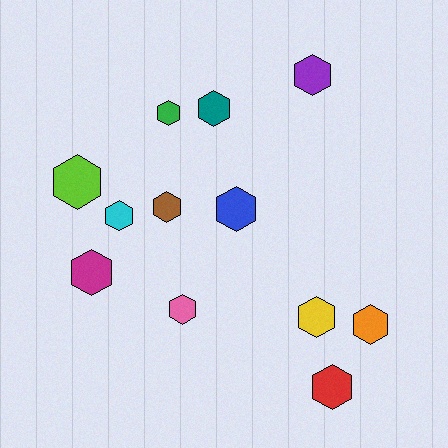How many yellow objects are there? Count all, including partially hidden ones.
There is 1 yellow object.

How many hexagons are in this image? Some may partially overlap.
There are 12 hexagons.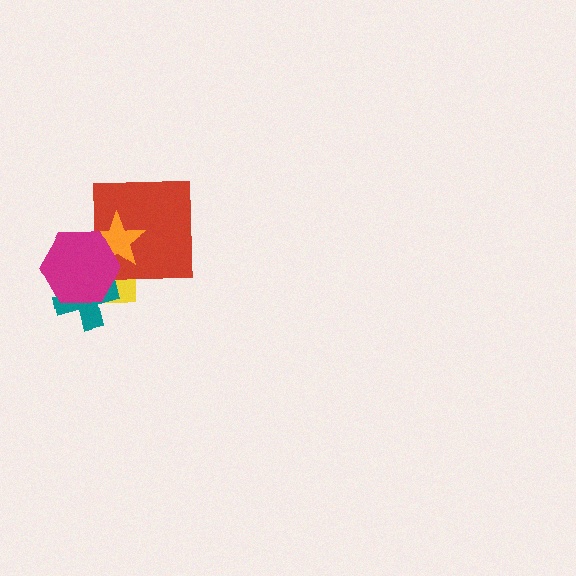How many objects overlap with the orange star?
3 objects overlap with the orange star.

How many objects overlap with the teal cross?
2 objects overlap with the teal cross.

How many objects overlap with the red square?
3 objects overlap with the red square.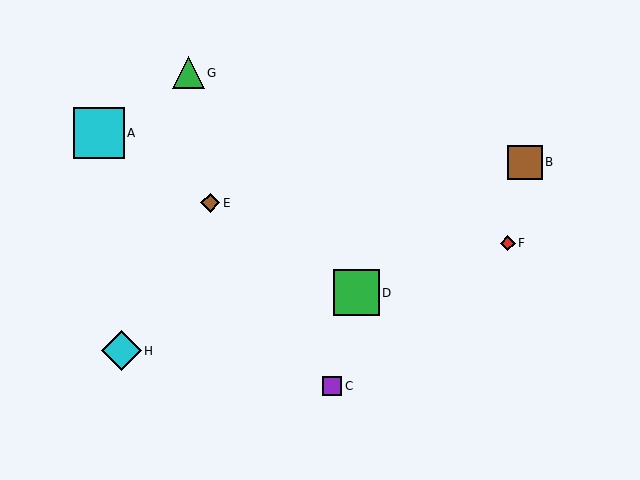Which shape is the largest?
The cyan square (labeled A) is the largest.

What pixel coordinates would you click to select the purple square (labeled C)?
Click at (332, 386) to select the purple square C.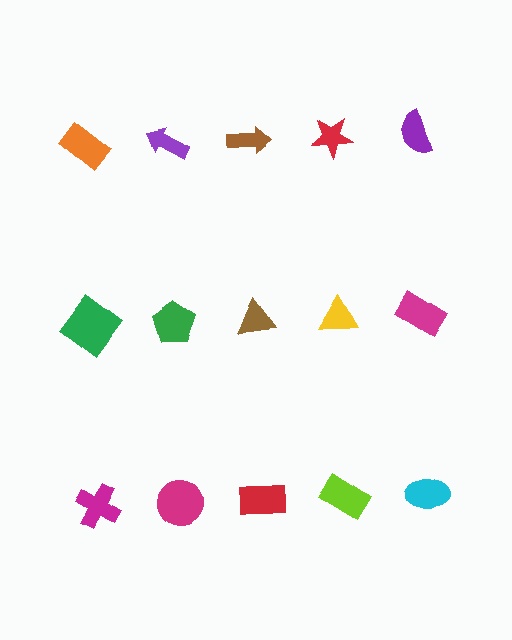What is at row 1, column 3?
A brown arrow.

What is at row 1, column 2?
A purple arrow.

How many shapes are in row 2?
5 shapes.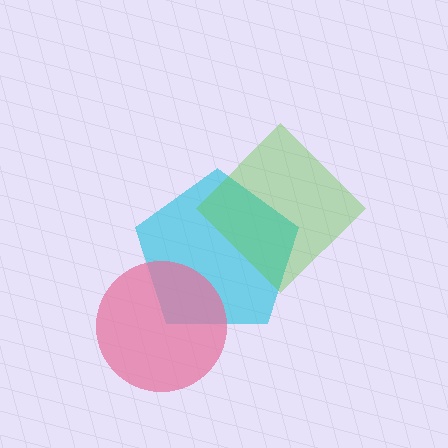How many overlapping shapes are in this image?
There are 3 overlapping shapes in the image.